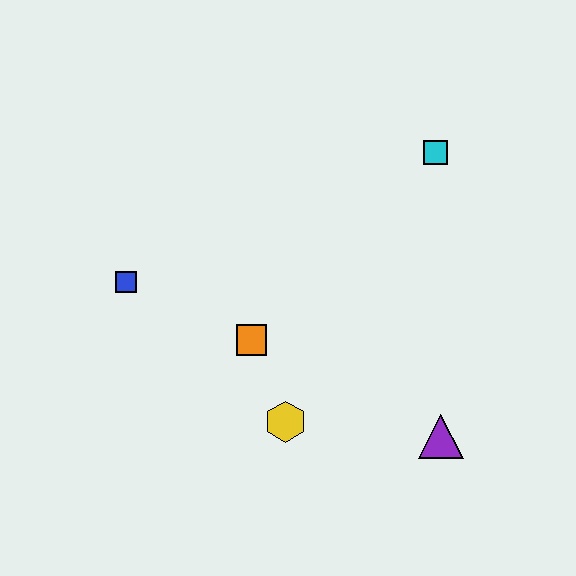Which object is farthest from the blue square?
The purple triangle is farthest from the blue square.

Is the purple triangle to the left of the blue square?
No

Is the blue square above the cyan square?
No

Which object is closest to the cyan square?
The orange square is closest to the cyan square.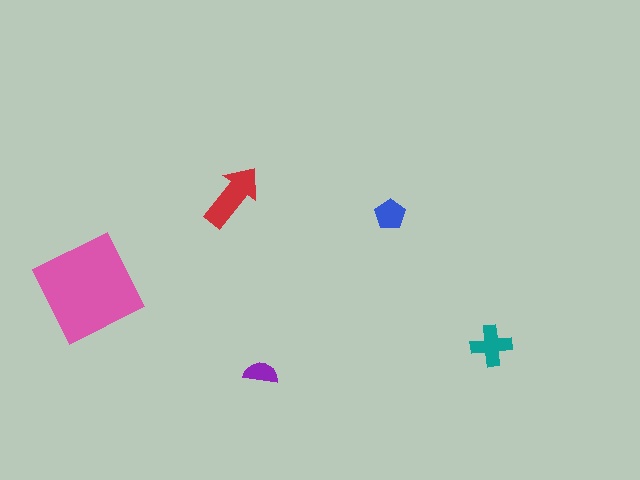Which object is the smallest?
The purple semicircle.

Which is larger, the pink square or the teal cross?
The pink square.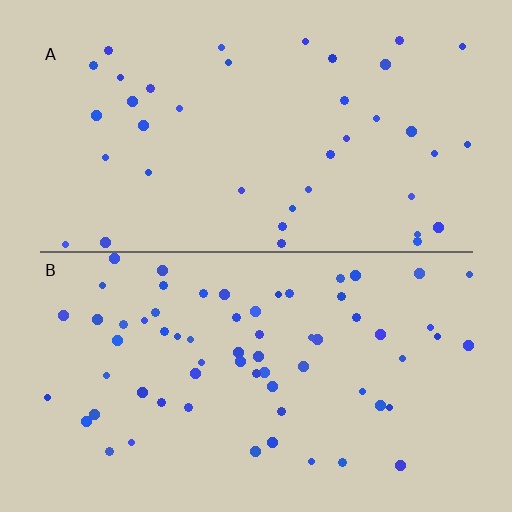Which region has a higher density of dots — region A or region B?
B (the bottom).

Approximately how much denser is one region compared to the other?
Approximately 1.7× — region B over region A.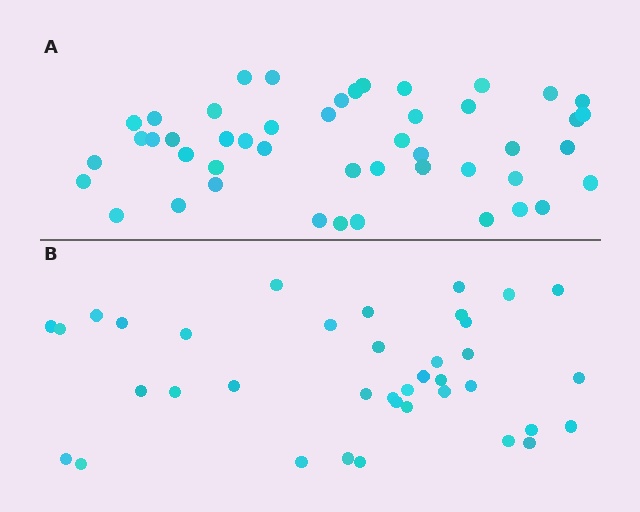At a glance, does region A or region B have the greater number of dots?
Region A (the top region) has more dots.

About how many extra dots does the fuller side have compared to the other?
Region A has roughly 8 or so more dots than region B.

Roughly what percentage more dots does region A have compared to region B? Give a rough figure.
About 25% more.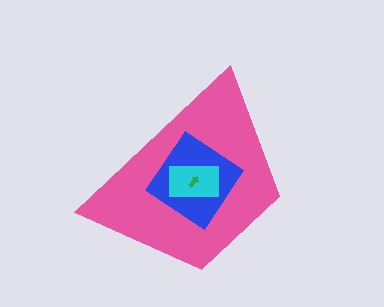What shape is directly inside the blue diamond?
The cyan rectangle.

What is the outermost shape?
The pink trapezoid.